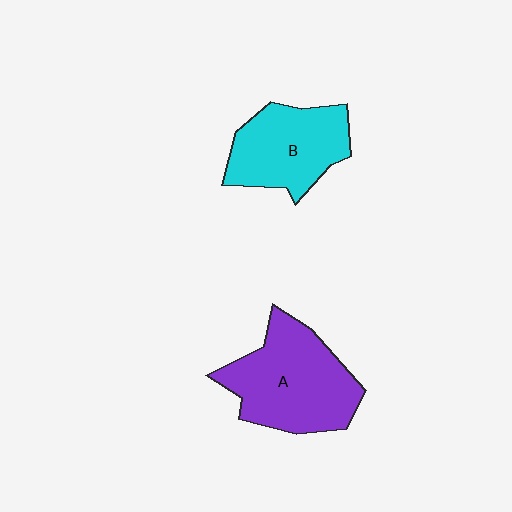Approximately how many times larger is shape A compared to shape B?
Approximately 1.3 times.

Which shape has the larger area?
Shape A (purple).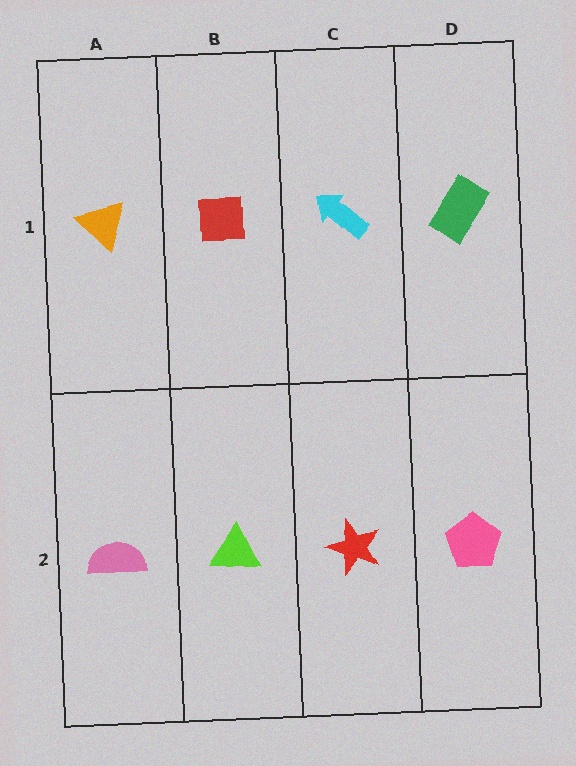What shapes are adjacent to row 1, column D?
A pink pentagon (row 2, column D), a cyan arrow (row 1, column C).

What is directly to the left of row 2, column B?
A pink semicircle.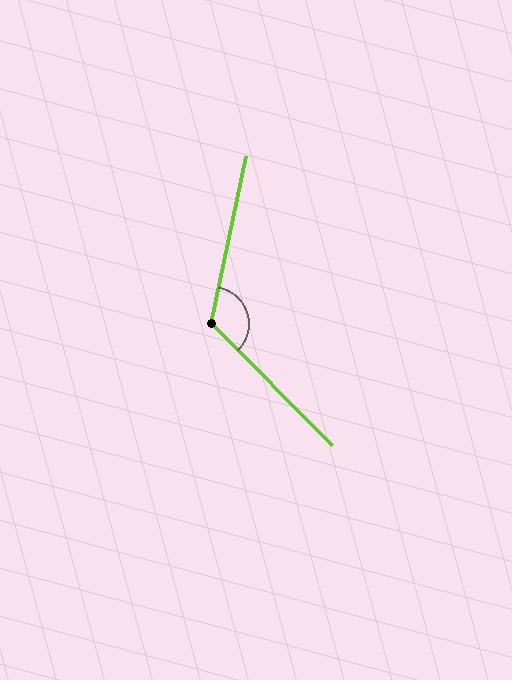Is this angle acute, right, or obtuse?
It is obtuse.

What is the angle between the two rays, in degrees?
Approximately 124 degrees.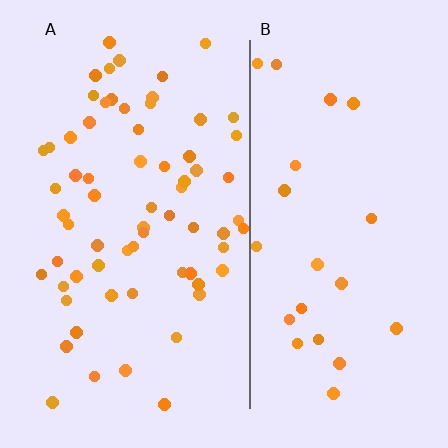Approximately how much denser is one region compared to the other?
Approximately 2.9× — region A over region B.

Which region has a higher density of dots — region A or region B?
A (the left).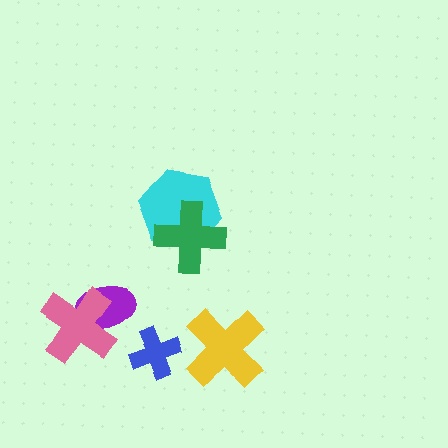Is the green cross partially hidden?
No, no other shape covers it.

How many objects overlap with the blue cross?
0 objects overlap with the blue cross.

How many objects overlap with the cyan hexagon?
1 object overlaps with the cyan hexagon.